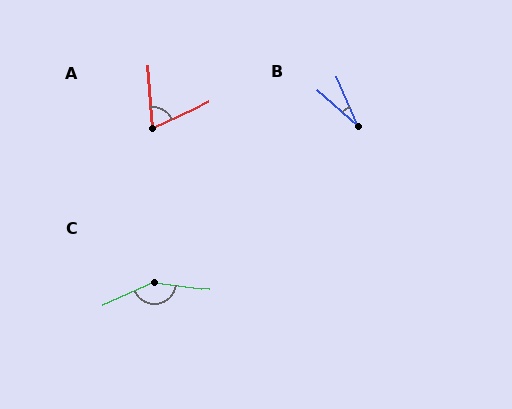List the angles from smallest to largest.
B (26°), A (69°), C (149°).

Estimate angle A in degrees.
Approximately 69 degrees.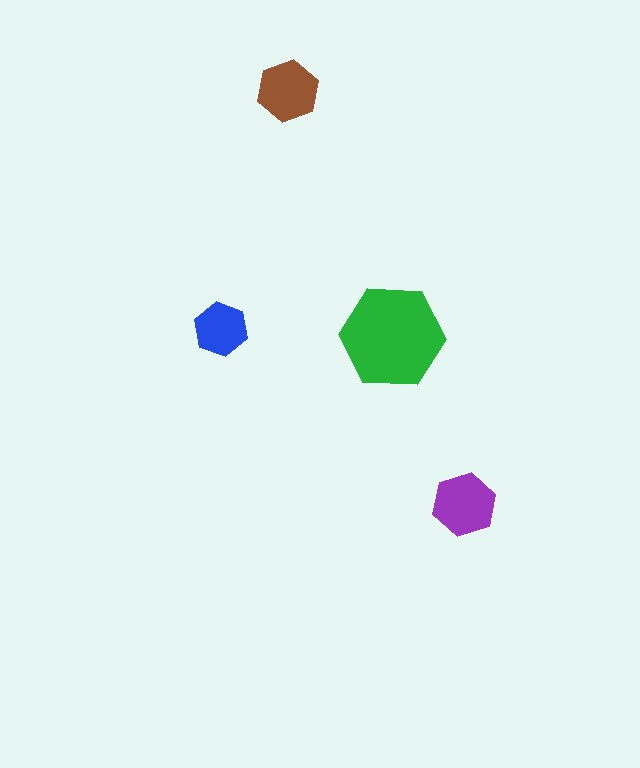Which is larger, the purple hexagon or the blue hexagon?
The purple one.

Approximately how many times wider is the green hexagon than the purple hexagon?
About 1.5 times wider.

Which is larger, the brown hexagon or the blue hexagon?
The brown one.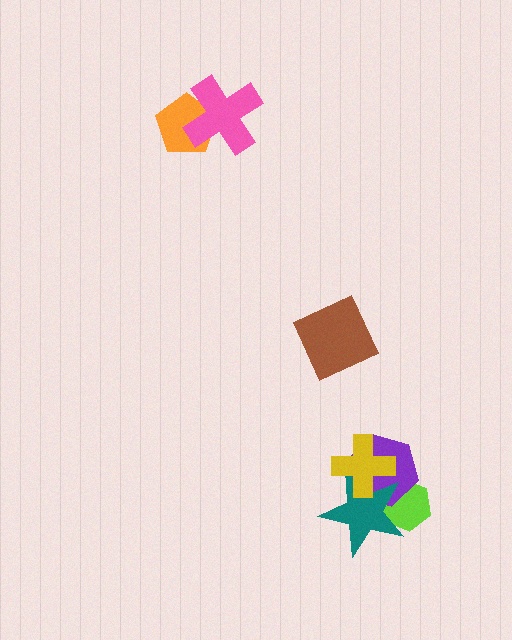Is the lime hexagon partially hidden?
Yes, it is partially covered by another shape.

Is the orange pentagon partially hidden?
Yes, it is partially covered by another shape.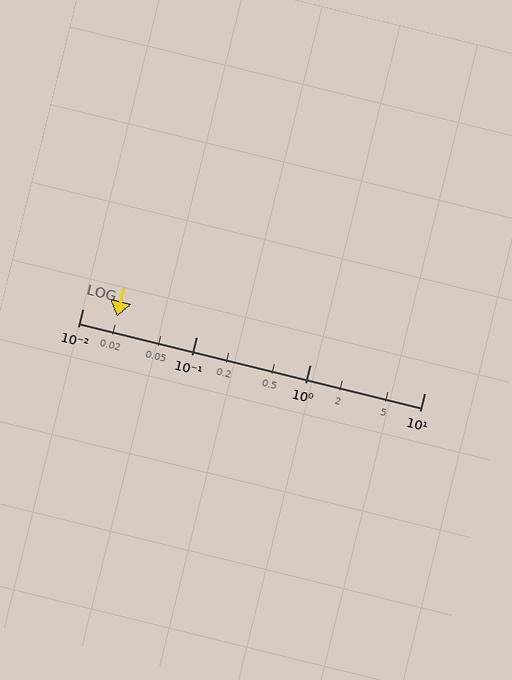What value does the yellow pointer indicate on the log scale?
The pointer indicates approximately 0.02.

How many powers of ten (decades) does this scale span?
The scale spans 3 decades, from 0.01 to 10.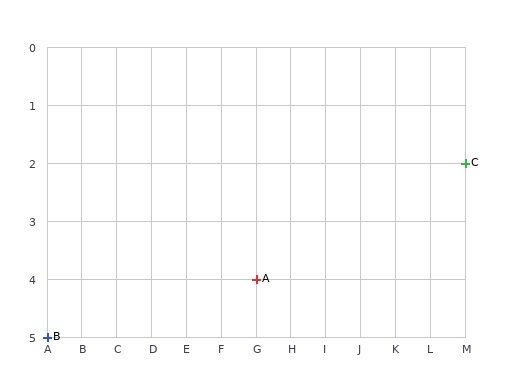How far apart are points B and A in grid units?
Points B and A are 6 columns and 1 row apart (about 6.1 grid units diagonally).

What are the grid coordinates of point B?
Point B is at grid coordinates (A, 5).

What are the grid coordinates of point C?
Point C is at grid coordinates (M, 2).